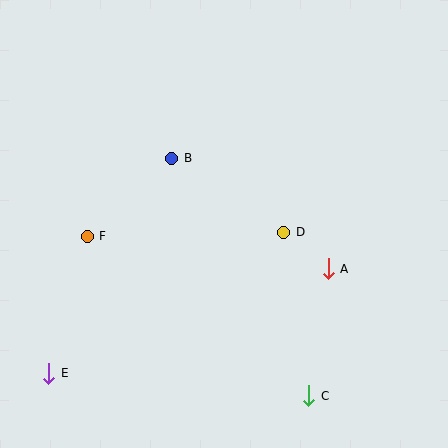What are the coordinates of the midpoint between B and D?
The midpoint between B and D is at (228, 195).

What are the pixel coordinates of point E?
Point E is at (49, 373).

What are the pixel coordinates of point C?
Point C is at (309, 396).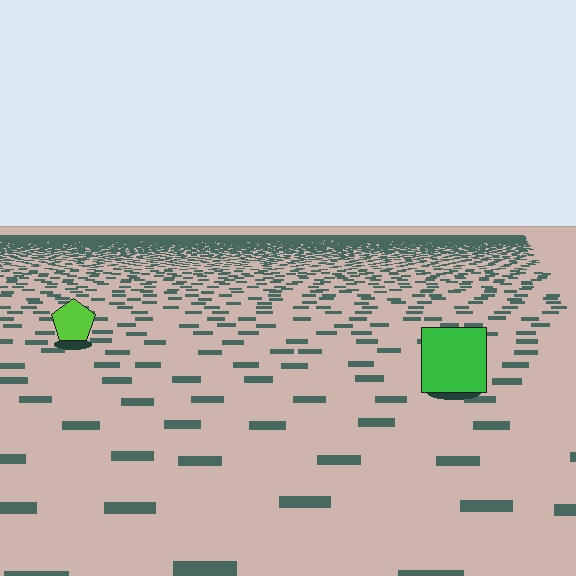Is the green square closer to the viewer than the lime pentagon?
Yes. The green square is closer — you can tell from the texture gradient: the ground texture is coarser near it.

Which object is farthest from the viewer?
The lime pentagon is farthest from the viewer. It appears smaller and the ground texture around it is denser.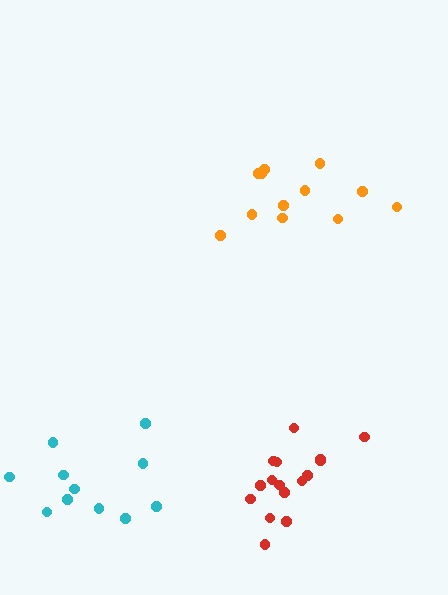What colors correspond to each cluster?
The clusters are colored: red, orange, cyan.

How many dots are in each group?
Group 1: 16 dots, Group 2: 12 dots, Group 3: 11 dots (39 total).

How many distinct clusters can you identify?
There are 3 distinct clusters.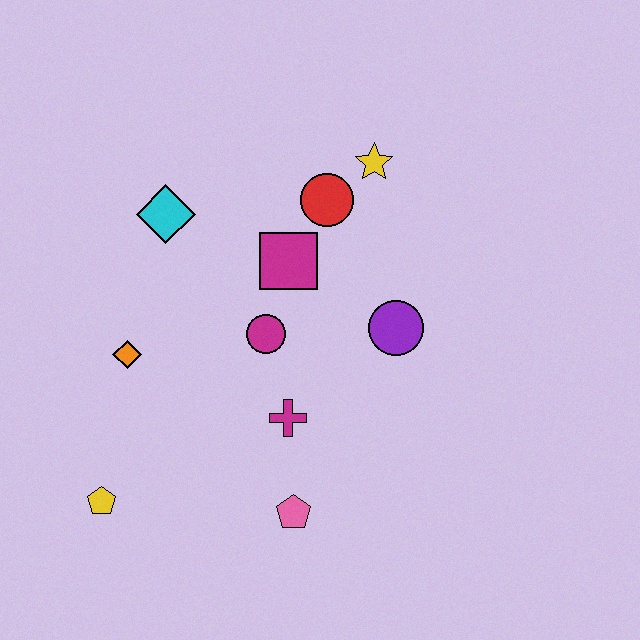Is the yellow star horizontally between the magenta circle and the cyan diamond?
No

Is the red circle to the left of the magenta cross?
No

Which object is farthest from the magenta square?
The yellow pentagon is farthest from the magenta square.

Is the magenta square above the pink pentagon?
Yes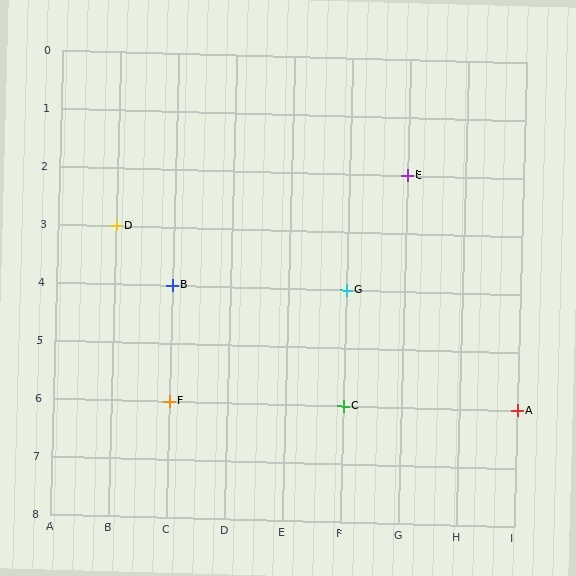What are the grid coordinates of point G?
Point G is at grid coordinates (F, 4).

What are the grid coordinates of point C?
Point C is at grid coordinates (F, 6).